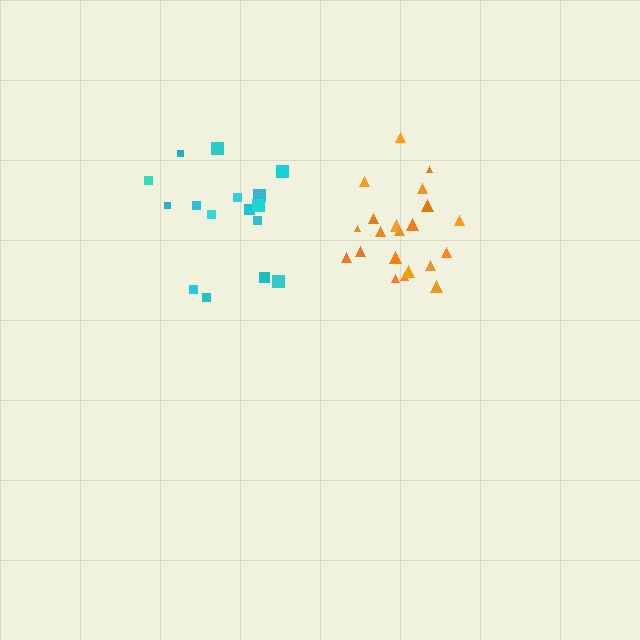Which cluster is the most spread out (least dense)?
Cyan.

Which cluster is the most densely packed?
Orange.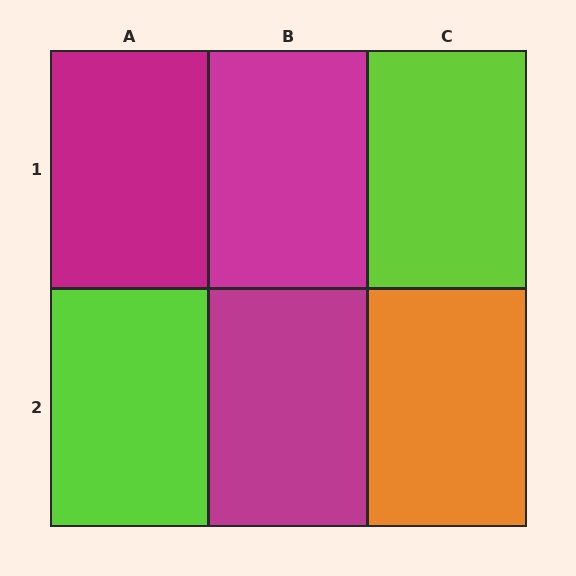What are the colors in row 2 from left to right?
Lime, magenta, orange.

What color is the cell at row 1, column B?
Magenta.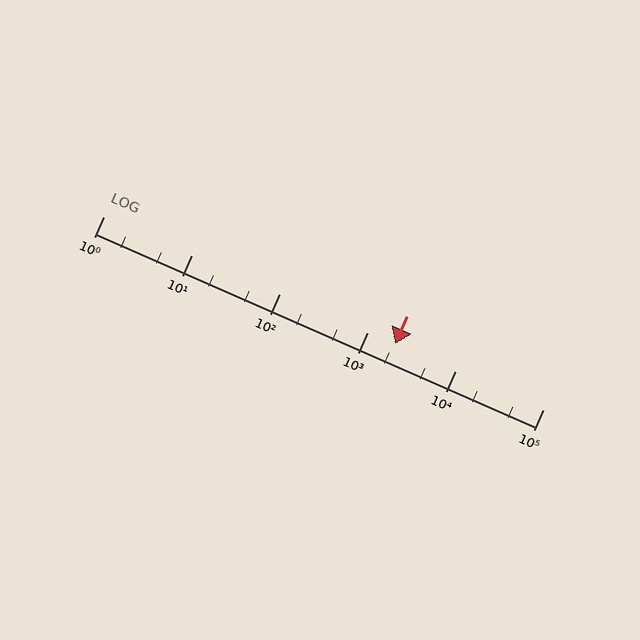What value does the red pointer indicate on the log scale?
The pointer indicates approximately 2100.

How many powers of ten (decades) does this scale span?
The scale spans 5 decades, from 1 to 100000.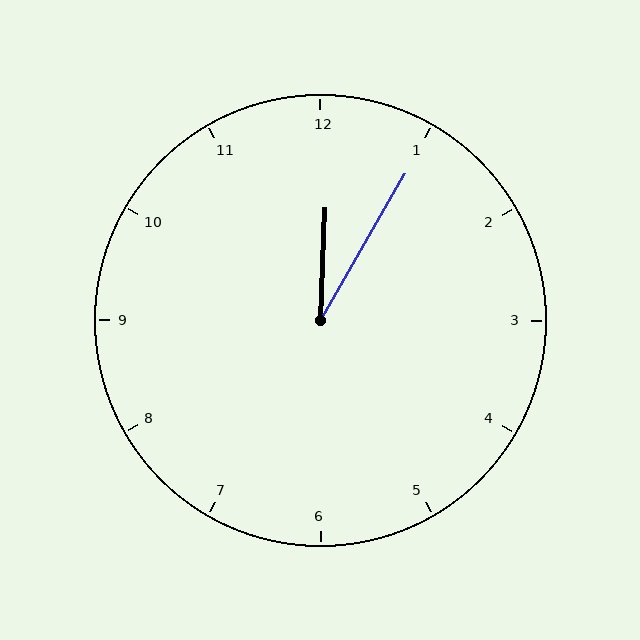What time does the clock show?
12:05.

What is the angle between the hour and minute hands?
Approximately 28 degrees.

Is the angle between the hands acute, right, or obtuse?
It is acute.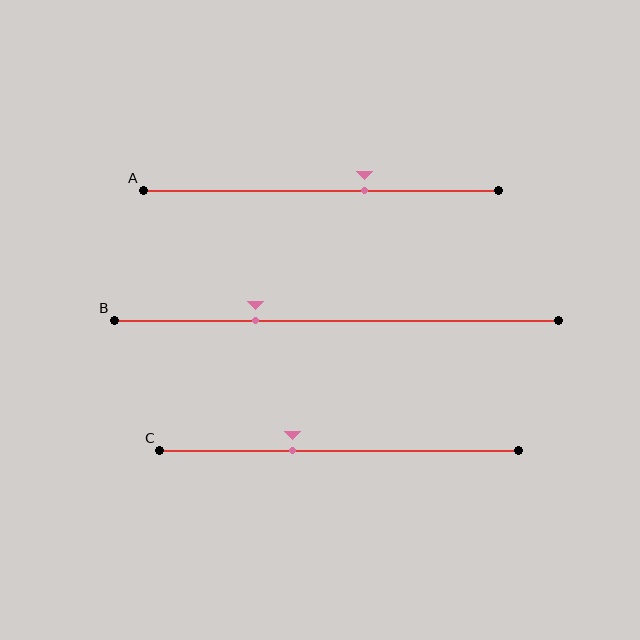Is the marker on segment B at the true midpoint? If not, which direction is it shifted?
No, the marker on segment B is shifted to the left by about 18% of the segment length.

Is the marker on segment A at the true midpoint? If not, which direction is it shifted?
No, the marker on segment A is shifted to the right by about 12% of the segment length.